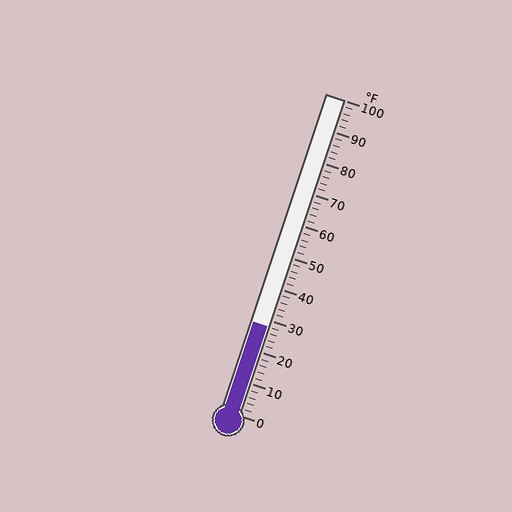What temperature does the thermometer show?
The thermometer shows approximately 28°F.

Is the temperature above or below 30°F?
The temperature is below 30°F.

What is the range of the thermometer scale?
The thermometer scale ranges from 0°F to 100°F.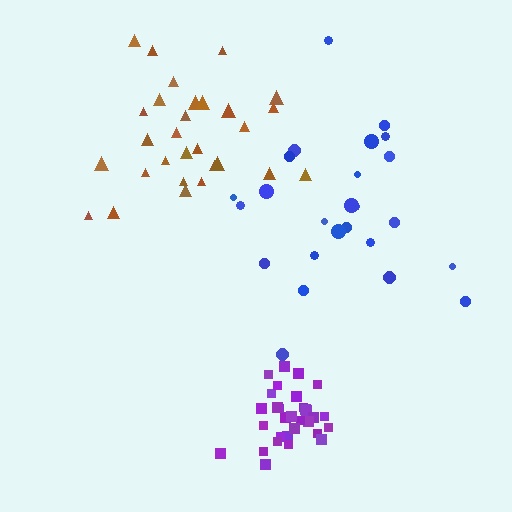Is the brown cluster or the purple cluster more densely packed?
Purple.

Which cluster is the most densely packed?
Purple.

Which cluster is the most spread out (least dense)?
Blue.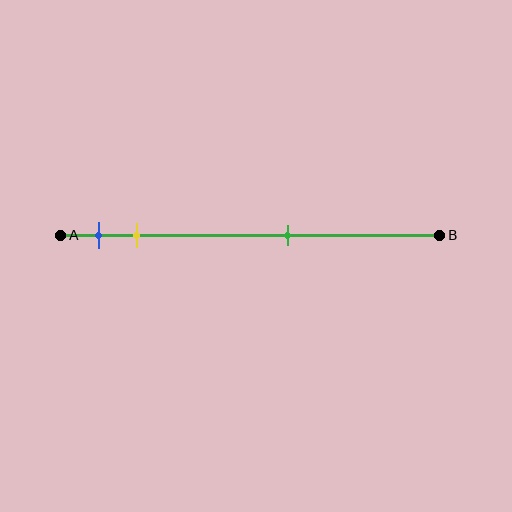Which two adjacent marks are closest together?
The blue and yellow marks are the closest adjacent pair.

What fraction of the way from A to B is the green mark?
The green mark is approximately 60% (0.6) of the way from A to B.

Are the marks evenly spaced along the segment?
No, the marks are not evenly spaced.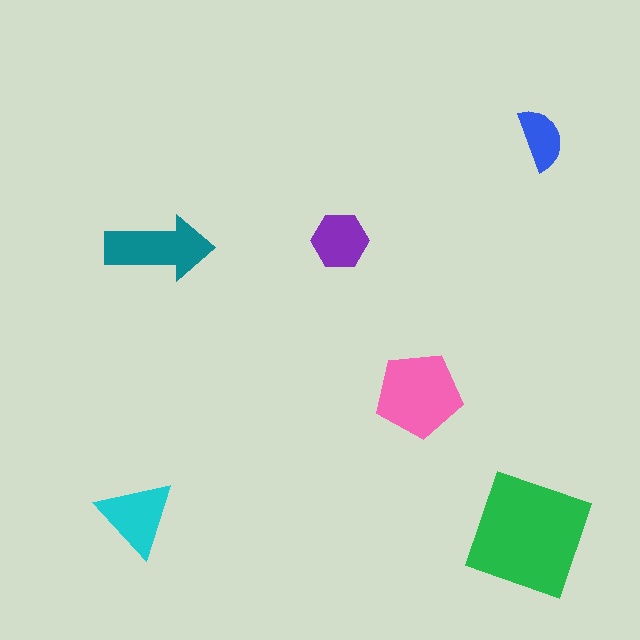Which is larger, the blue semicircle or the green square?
The green square.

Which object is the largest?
The green square.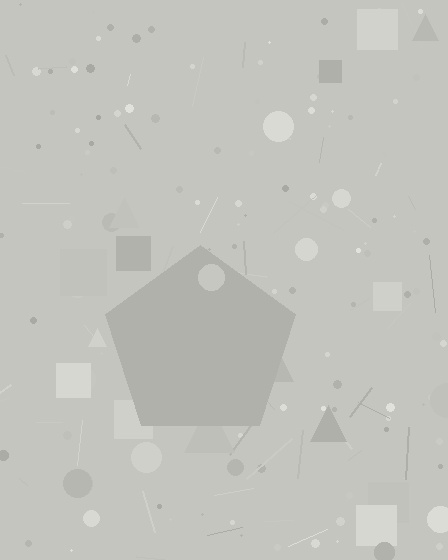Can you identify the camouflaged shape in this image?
The camouflaged shape is a pentagon.